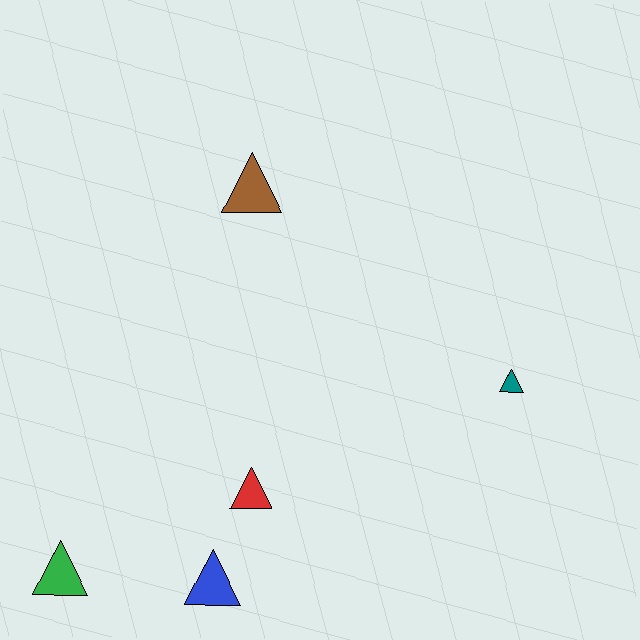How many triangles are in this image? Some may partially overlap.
There are 5 triangles.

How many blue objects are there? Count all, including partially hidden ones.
There is 1 blue object.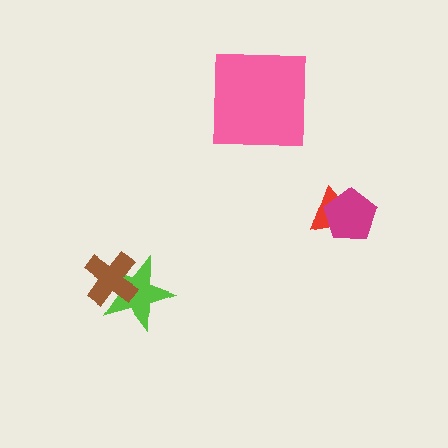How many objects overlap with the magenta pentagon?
1 object overlaps with the magenta pentagon.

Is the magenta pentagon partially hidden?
No, no other shape covers it.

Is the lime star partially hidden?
Yes, it is partially covered by another shape.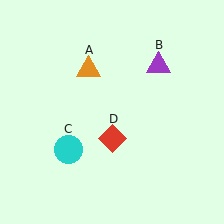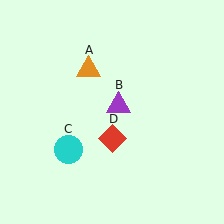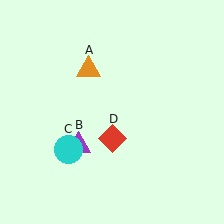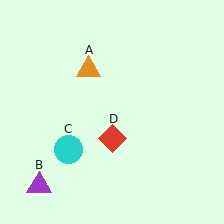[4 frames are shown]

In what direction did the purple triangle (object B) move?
The purple triangle (object B) moved down and to the left.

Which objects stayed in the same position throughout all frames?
Orange triangle (object A) and cyan circle (object C) and red diamond (object D) remained stationary.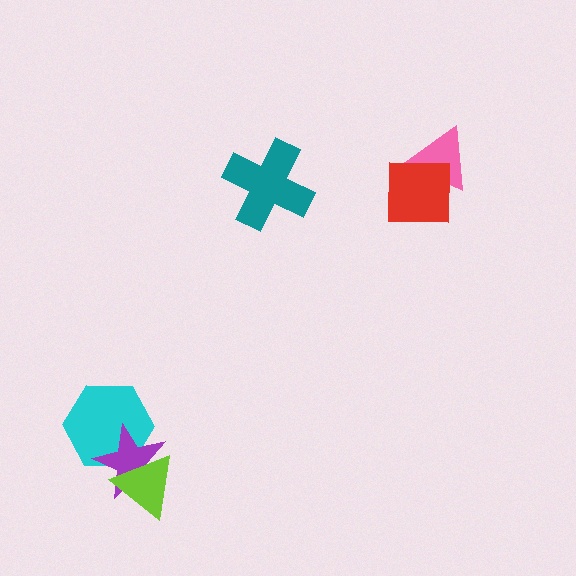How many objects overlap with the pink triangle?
1 object overlaps with the pink triangle.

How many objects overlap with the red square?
1 object overlaps with the red square.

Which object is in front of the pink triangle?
The red square is in front of the pink triangle.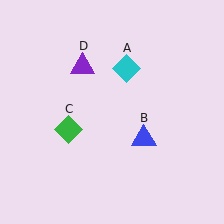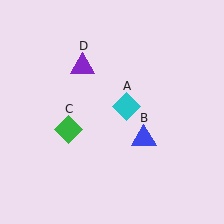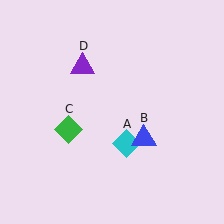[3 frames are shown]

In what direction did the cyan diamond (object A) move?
The cyan diamond (object A) moved down.